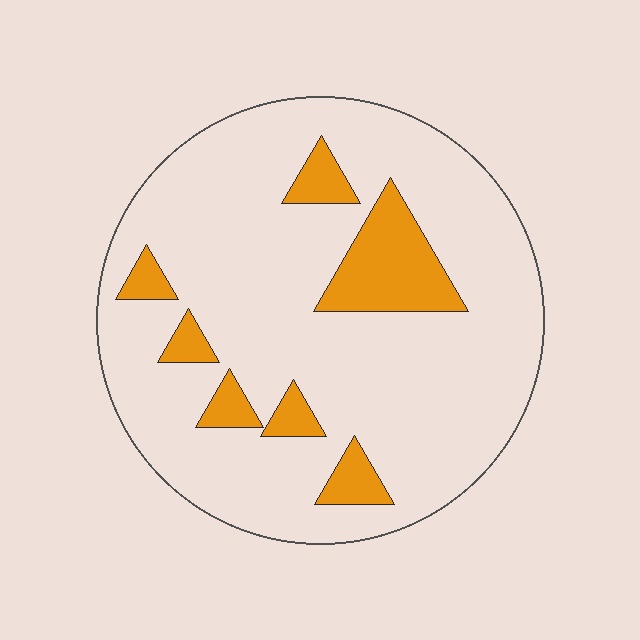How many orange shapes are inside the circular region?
7.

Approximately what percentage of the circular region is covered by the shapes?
Approximately 15%.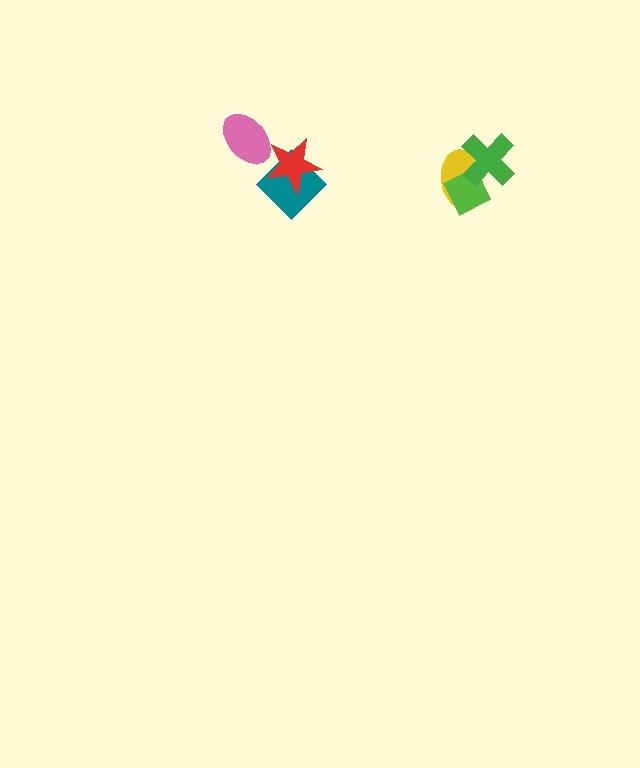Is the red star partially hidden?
Yes, it is partially covered by another shape.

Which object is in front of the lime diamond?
The green cross is in front of the lime diamond.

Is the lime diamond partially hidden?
Yes, it is partially covered by another shape.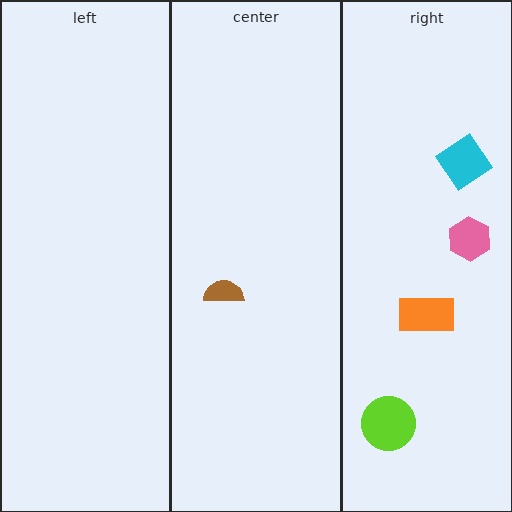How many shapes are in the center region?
1.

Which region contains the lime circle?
The right region.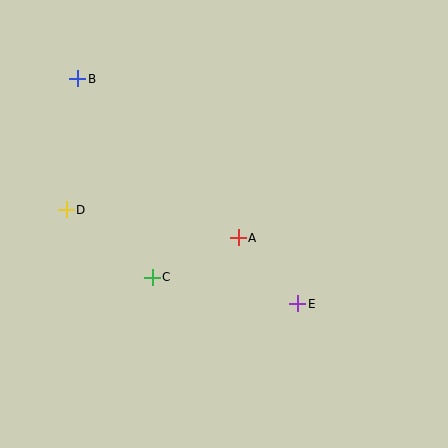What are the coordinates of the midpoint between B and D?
The midpoint between B and D is at (72, 144).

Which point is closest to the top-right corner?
Point A is closest to the top-right corner.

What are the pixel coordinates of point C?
Point C is at (152, 277).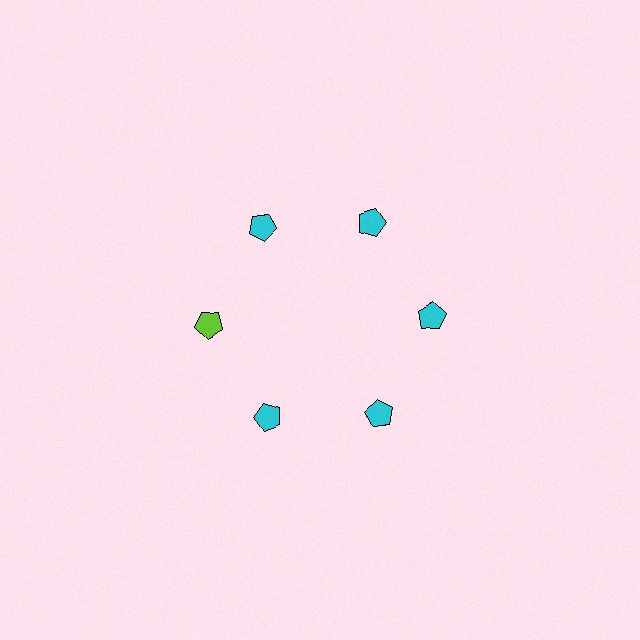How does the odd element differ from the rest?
It has a different color: lime instead of cyan.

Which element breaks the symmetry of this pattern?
The lime pentagon at roughly the 9 o'clock position breaks the symmetry. All other shapes are cyan pentagons.